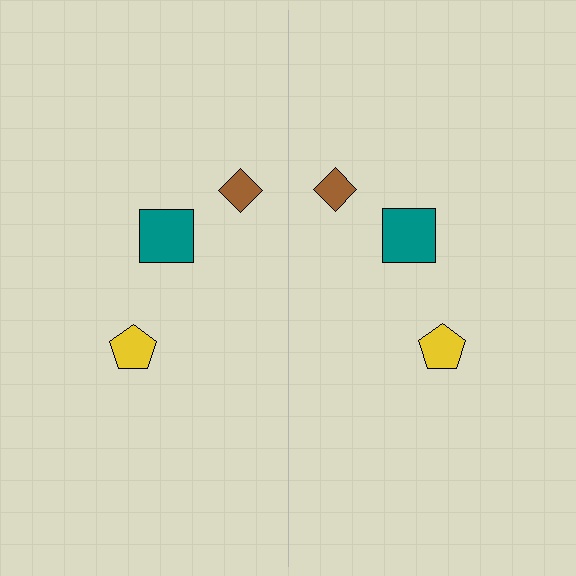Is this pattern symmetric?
Yes, this pattern has bilateral (reflection) symmetry.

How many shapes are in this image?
There are 6 shapes in this image.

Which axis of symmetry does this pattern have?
The pattern has a vertical axis of symmetry running through the center of the image.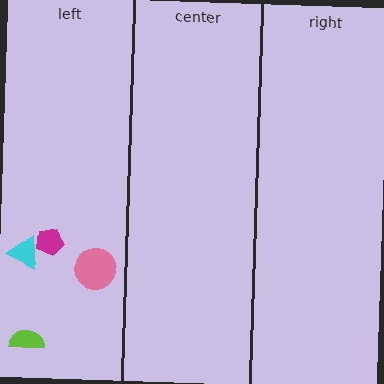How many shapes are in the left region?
4.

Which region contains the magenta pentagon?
The left region.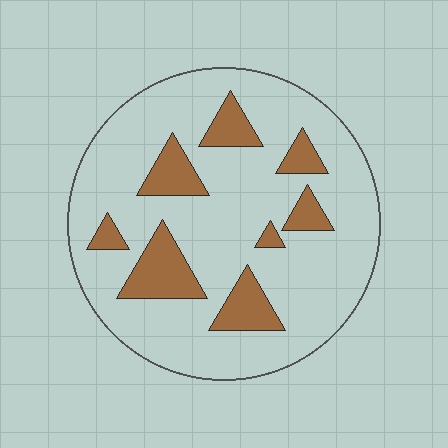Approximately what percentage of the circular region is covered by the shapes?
Approximately 20%.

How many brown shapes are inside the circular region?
8.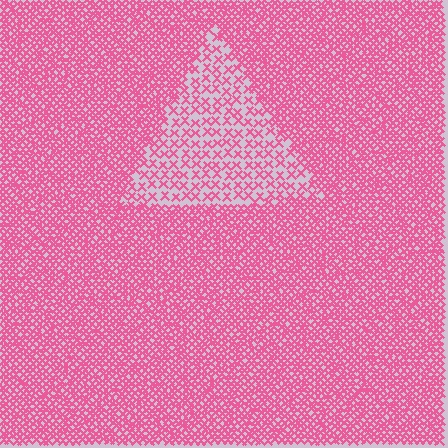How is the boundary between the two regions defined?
The boundary is defined by a change in element density (approximately 2.6x ratio). All elements are the same color, size, and shape.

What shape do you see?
I see a triangle.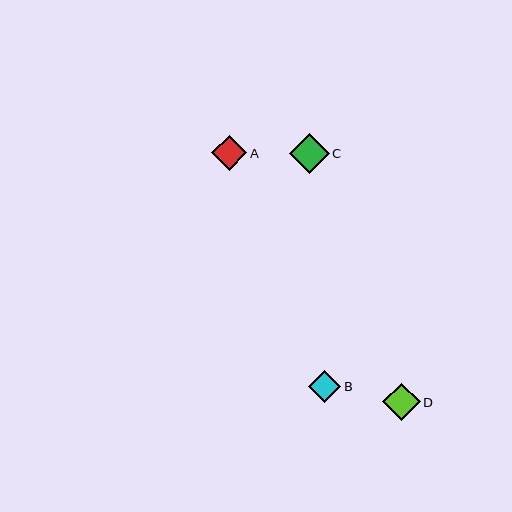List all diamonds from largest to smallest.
From largest to smallest: C, D, A, B.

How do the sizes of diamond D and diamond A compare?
Diamond D and diamond A are approximately the same size.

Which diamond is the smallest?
Diamond B is the smallest with a size of approximately 32 pixels.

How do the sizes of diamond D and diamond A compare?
Diamond D and diamond A are approximately the same size.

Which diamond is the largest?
Diamond C is the largest with a size of approximately 40 pixels.